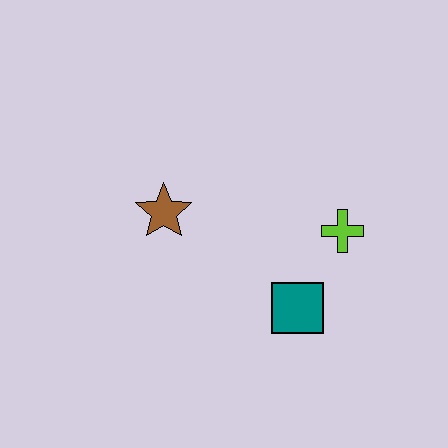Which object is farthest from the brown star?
The lime cross is farthest from the brown star.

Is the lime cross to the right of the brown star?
Yes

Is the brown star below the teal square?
No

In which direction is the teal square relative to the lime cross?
The teal square is below the lime cross.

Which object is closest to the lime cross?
The teal square is closest to the lime cross.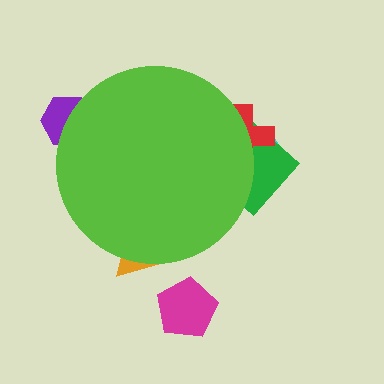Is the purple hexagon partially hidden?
Yes, the purple hexagon is partially hidden behind the lime circle.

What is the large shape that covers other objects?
A lime circle.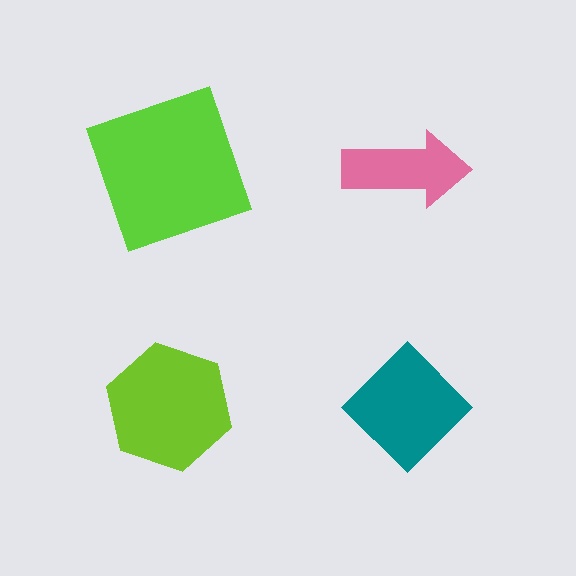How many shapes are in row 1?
2 shapes.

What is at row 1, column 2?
A pink arrow.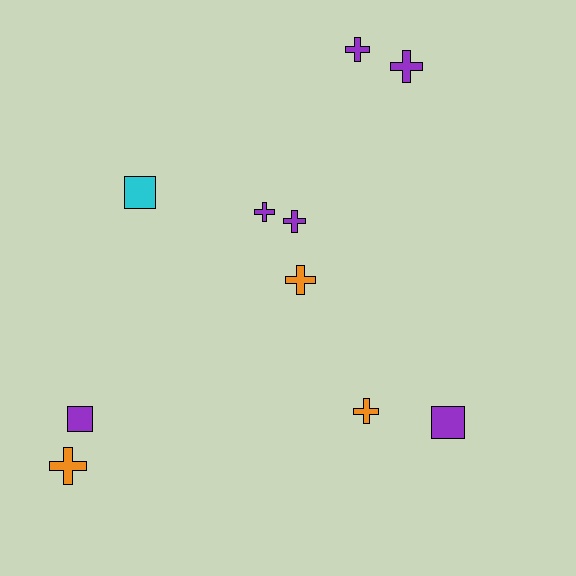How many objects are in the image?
There are 10 objects.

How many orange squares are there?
There are no orange squares.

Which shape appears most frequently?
Cross, with 7 objects.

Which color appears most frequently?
Purple, with 6 objects.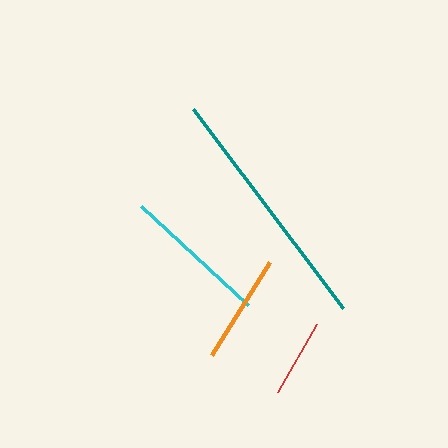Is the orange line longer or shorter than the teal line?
The teal line is longer than the orange line.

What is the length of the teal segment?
The teal segment is approximately 250 pixels long.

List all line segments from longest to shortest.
From longest to shortest: teal, cyan, orange, red.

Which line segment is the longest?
The teal line is the longest at approximately 250 pixels.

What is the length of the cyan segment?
The cyan segment is approximately 146 pixels long.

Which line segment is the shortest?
The red line is the shortest at approximately 79 pixels.